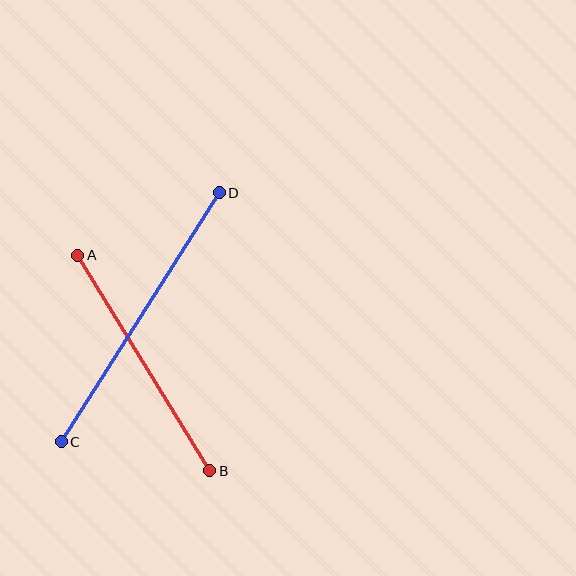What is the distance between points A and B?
The distance is approximately 253 pixels.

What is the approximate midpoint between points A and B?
The midpoint is at approximately (144, 363) pixels.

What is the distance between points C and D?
The distance is approximately 295 pixels.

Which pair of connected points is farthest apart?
Points C and D are farthest apart.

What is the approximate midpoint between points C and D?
The midpoint is at approximately (140, 317) pixels.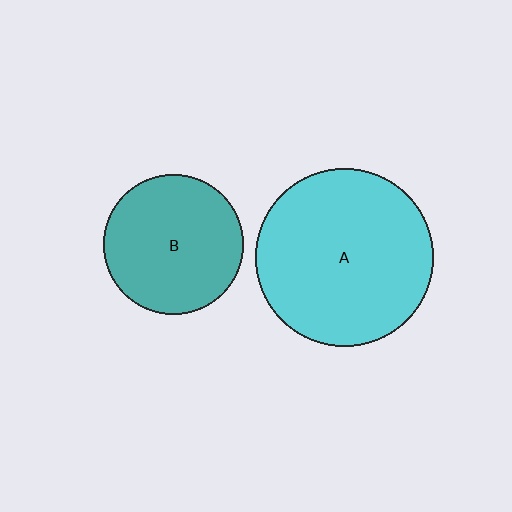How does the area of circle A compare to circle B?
Approximately 1.6 times.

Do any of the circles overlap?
No, none of the circles overlap.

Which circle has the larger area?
Circle A (cyan).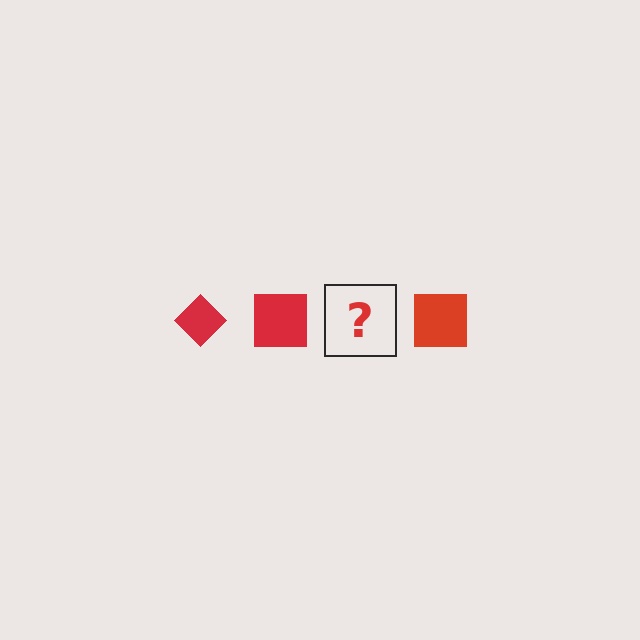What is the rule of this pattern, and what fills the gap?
The rule is that the pattern cycles through diamond, square shapes in red. The gap should be filled with a red diamond.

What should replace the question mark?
The question mark should be replaced with a red diamond.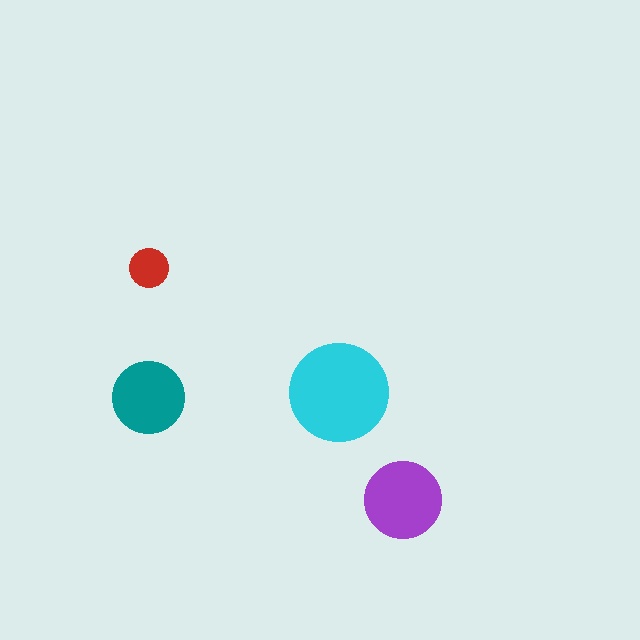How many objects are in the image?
There are 4 objects in the image.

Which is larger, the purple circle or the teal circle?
The purple one.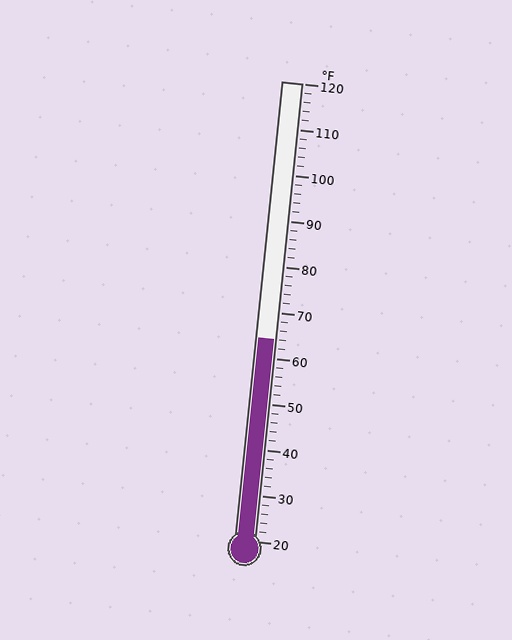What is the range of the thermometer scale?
The thermometer scale ranges from 20°F to 120°F.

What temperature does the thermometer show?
The thermometer shows approximately 64°F.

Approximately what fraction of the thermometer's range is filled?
The thermometer is filled to approximately 45% of its range.